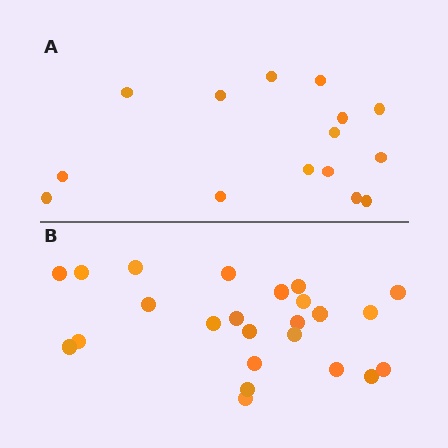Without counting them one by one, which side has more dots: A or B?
Region B (the bottom region) has more dots.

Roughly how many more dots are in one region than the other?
Region B has roughly 8 or so more dots than region A.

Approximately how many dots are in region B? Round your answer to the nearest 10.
About 20 dots. (The exact count is 24, which rounds to 20.)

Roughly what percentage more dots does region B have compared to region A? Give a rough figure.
About 60% more.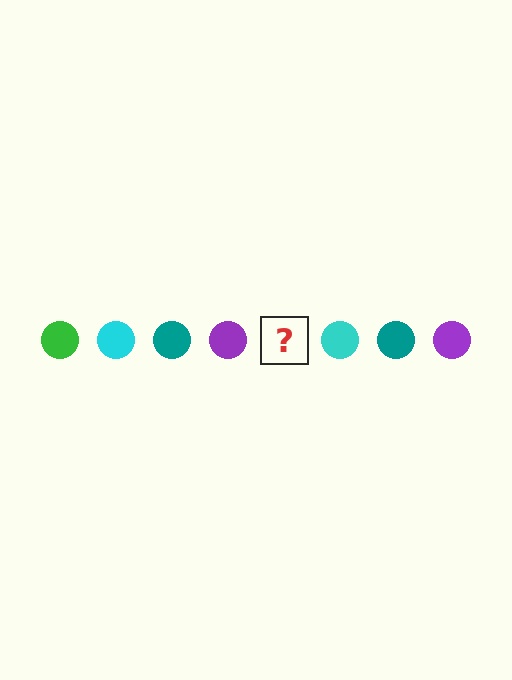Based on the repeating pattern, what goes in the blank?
The blank should be a green circle.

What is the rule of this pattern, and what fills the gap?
The rule is that the pattern cycles through green, cyan, teal, purple circles. The gap should be filled with a green circle.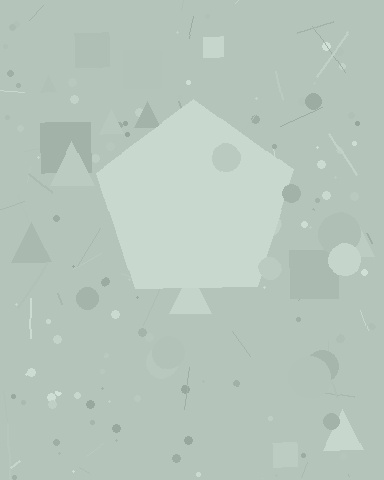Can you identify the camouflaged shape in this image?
The camouflaged shape is a pentagon.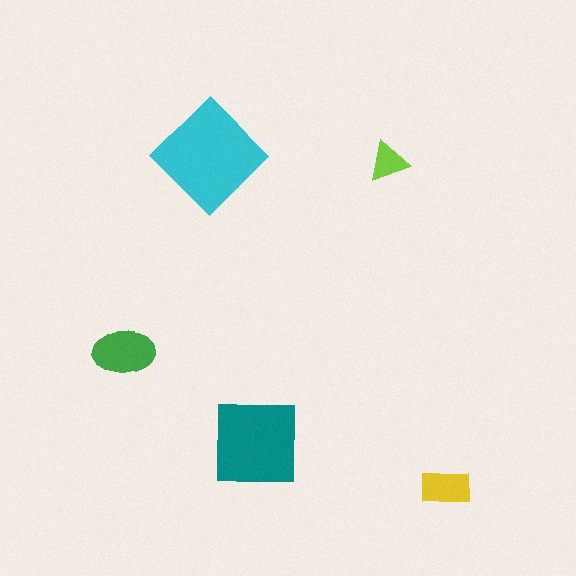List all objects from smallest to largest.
The lime triangle, the yellow rectangle, the green ellipse, the teal square, the cyan diamond.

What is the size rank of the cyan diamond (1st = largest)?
1st.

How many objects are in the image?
There are 5 objects in the image.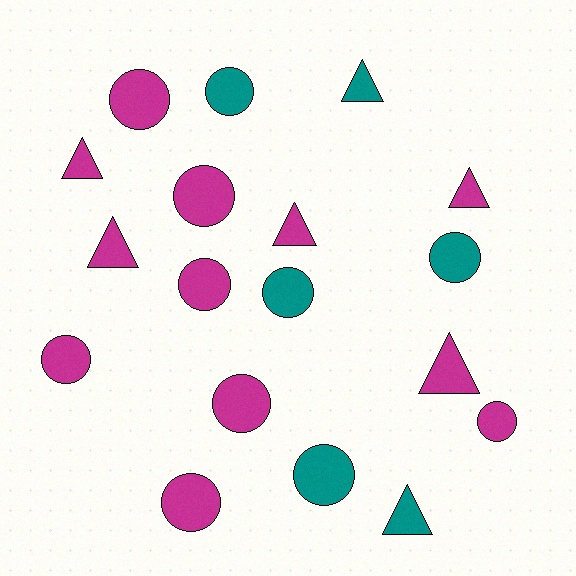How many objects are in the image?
There are 18 objects.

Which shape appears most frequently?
Circle, with 11 objects.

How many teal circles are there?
There are 4 teal circles.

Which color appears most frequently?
Magenta, with 12 objects.